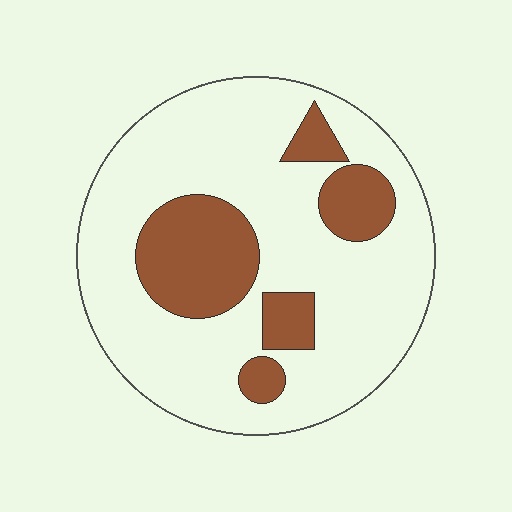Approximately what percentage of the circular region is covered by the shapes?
Approximately 25%.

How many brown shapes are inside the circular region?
5.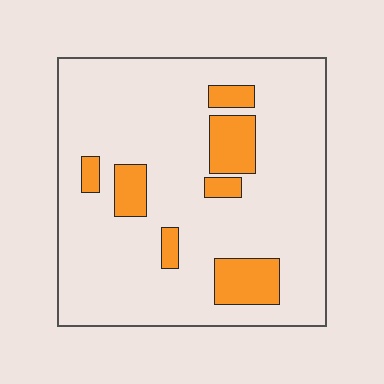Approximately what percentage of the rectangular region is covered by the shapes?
Approximately 15%.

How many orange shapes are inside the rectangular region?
7.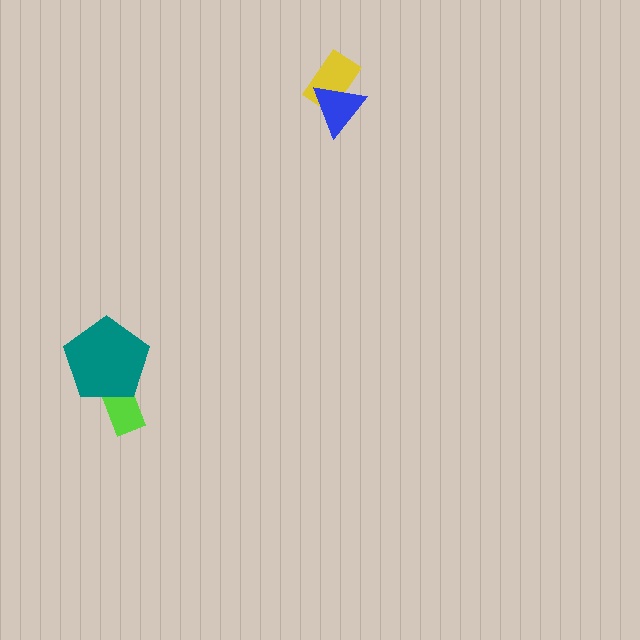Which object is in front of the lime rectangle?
The teal pentagon is in front of the lime rectangle.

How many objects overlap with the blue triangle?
1 object overlaps with the blue triangle.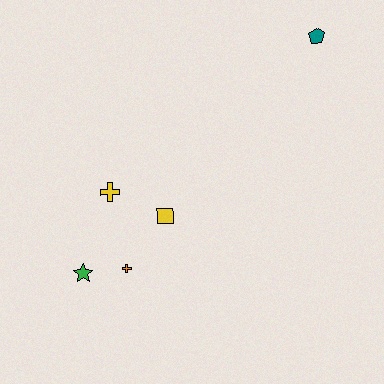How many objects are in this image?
There are 5 objects.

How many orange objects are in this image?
There is 1 orange object.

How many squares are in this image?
There is 1 square.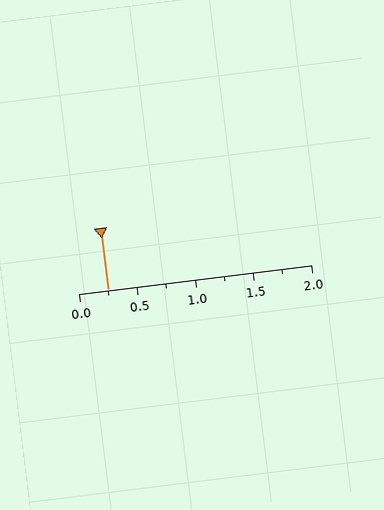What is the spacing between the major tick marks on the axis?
The major ticks are spaced 0.5 apart.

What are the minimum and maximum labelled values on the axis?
The axis runs from 0.0 to 2.0.